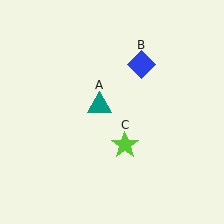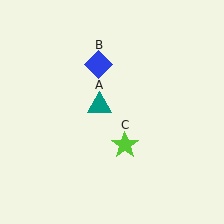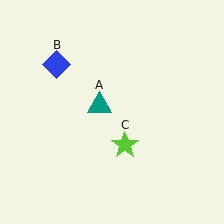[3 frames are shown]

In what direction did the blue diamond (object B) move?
The blue diamond (object B) moved left.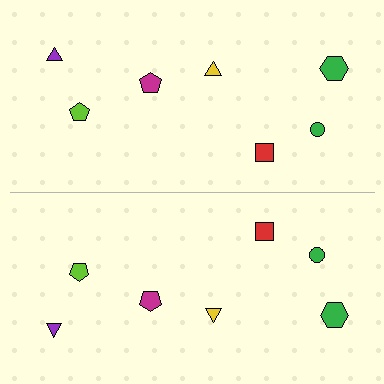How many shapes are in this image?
There are 14 shapes in this image.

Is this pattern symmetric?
Yes, this pattern has bilateral (reflection) symmetry.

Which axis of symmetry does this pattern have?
The pattern has a horizontal axis of symmetry running through the center of the image.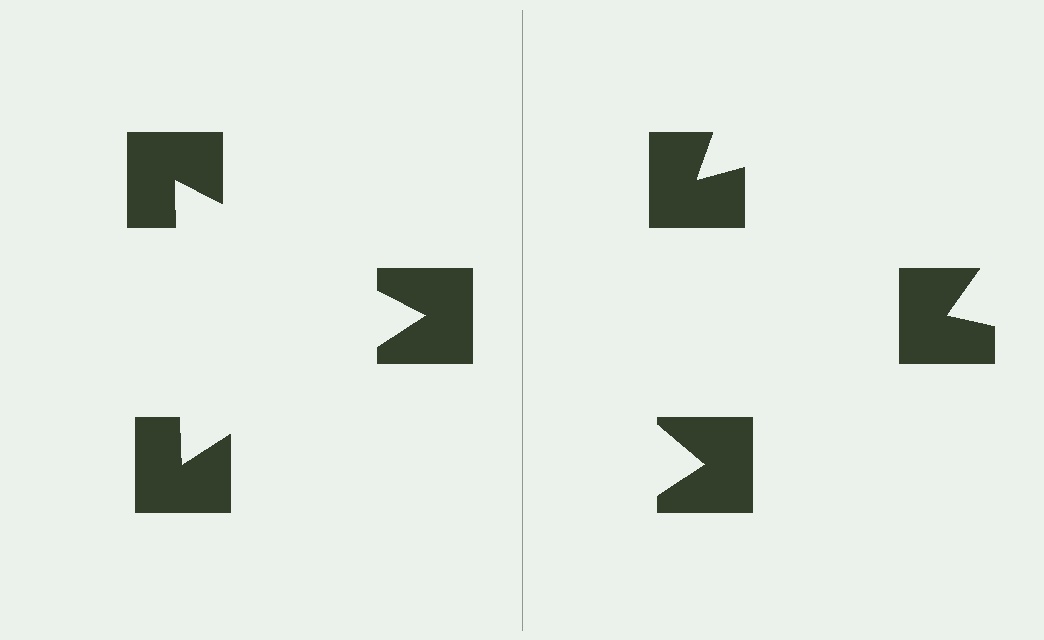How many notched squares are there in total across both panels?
6 — 3 on each side.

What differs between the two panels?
The notched squares are positioned identically on both sides; only the wedge orientations differ. On the left they align to a triangle; on the right they are misaligned.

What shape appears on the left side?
An illusory triangle.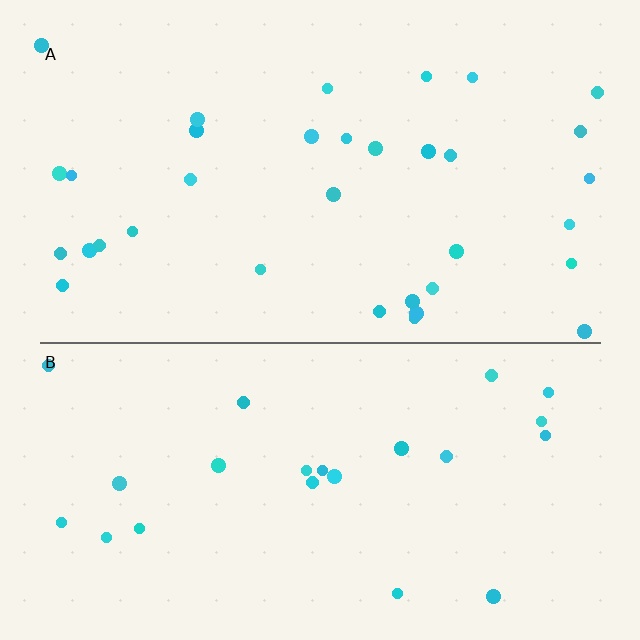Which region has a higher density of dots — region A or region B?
A (the top).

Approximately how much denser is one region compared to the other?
Approximately 1.5× — region A over region B.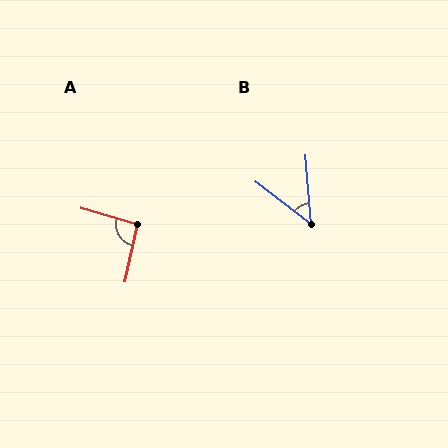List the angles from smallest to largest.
B (48°), A (94°).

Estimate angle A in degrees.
Approximately 94 degrees.